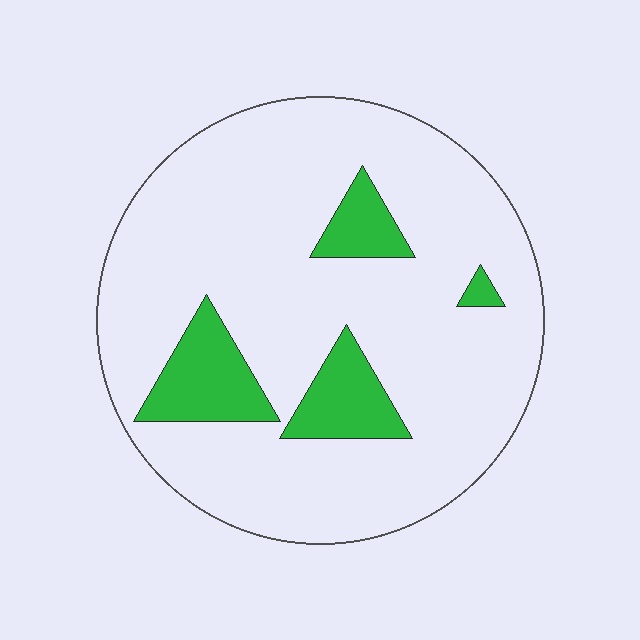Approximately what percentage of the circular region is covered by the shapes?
Approximately 15%.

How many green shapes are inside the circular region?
4.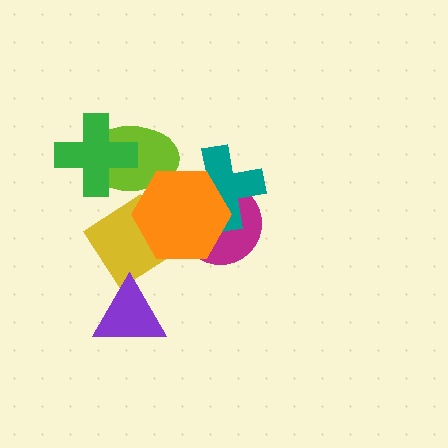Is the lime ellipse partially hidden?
Yes, it is partially covered by another shape.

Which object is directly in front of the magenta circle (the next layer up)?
The teal cross is directly in front of the magenta circle.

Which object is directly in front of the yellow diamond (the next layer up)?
The orange hexagon is directly in front of the yellow diamond.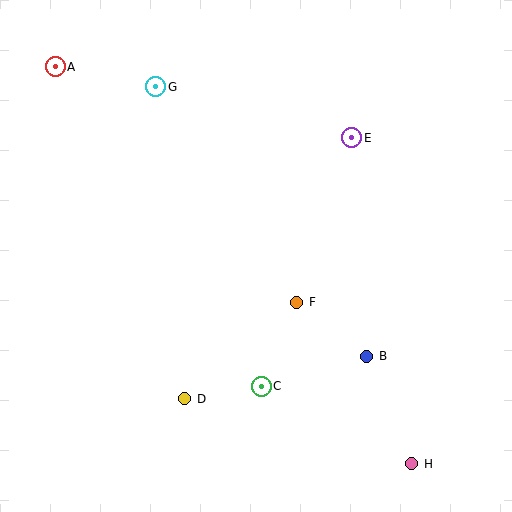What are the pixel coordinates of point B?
Point B is at (367, 356).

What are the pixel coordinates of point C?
Point C is at (261, 386).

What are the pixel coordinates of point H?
Point H is at (412, 464).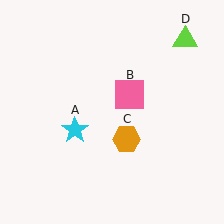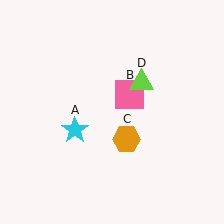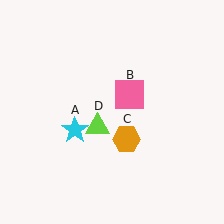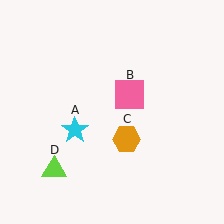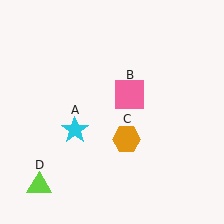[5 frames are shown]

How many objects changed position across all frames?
1 object changed position: lime triangle (object D).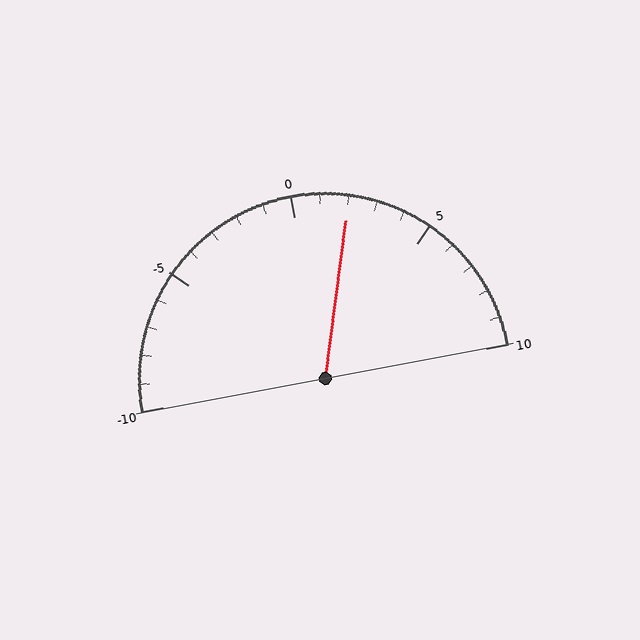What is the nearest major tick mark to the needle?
The nearest major tick mark is 0.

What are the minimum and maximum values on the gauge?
The gauge ranges from -10 to 10.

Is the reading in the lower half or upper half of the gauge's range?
The reading is in the upper half of the range (-10 to 10).